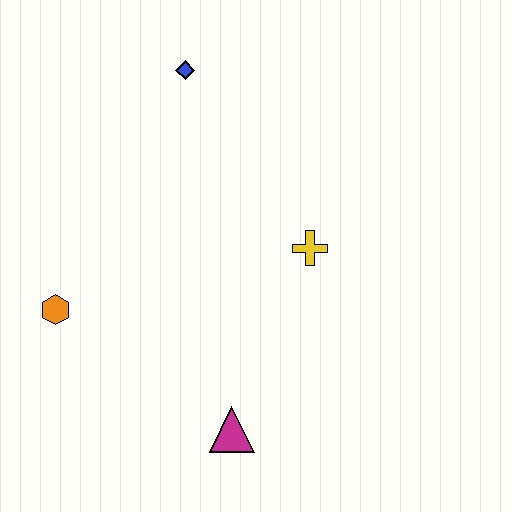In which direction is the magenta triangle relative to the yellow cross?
The magenta triangle is below the yellow cross.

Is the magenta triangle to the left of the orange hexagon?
No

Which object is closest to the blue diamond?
The yellow cross is closest to the blue diamond.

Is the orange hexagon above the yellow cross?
No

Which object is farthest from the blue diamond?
The magenta triangle is farthest from the blue diamond.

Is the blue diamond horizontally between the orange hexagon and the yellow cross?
Yes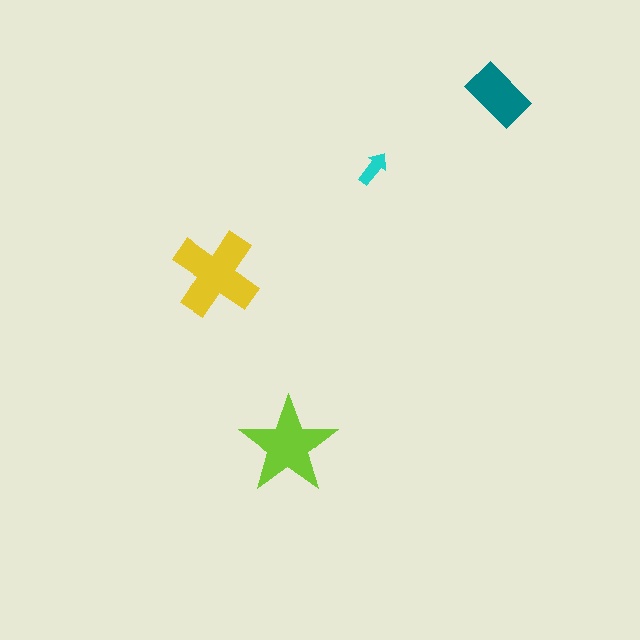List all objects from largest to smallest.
The yellow cross, the lime star, the teal rectangle, the cyan arrow.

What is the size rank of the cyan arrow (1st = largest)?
4th.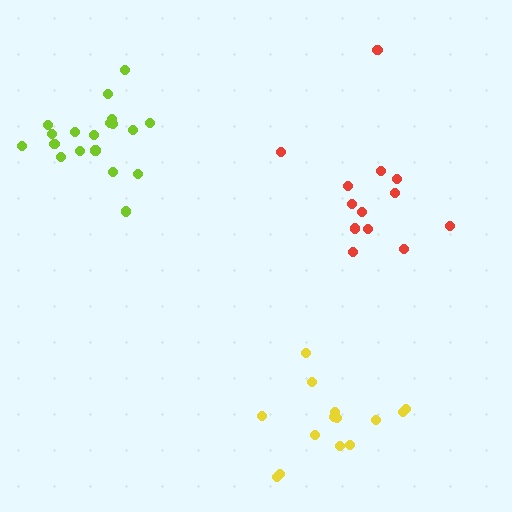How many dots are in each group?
Group 1: 14 dots, Group 2: 14 dots, Group 3: 19 dots (47 total).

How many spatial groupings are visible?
There are 3 spatial groupings.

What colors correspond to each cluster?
The clusters are colored: red, yellow, lime.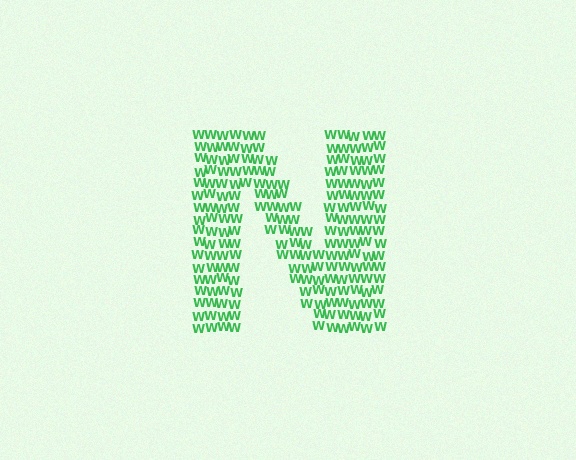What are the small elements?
The small elements are letter W's.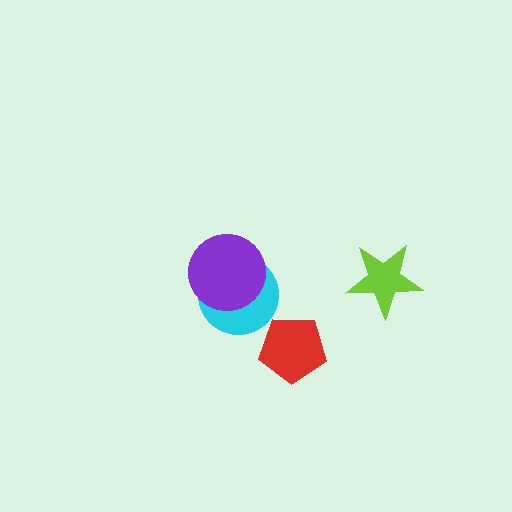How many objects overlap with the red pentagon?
0 objects overlap with the red pentagon.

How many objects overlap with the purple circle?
1 object overlaps with the purple circle.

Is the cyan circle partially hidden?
Yes, it is partially covered by another shape.